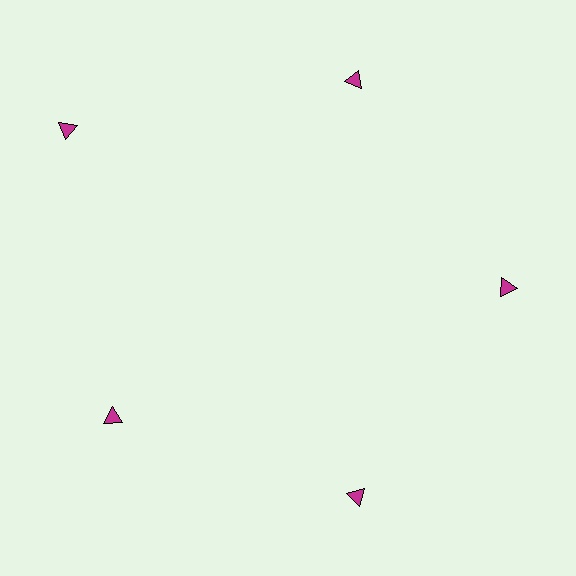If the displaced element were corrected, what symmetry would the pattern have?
It would have 5-fold rotational symmetry — the pattern would map onto itself every 72 degrees.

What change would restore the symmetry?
The symmetry would be restored by moving it inward, back onto the ring so that all 5 triangles sit at equal angles and equal distance from the center.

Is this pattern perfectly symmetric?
No. The 5 magenta triangles are arranged in a ring, but one element near the 10 o'clock position is pushed outward from the center, breaking the 5-fold rotational symmetry.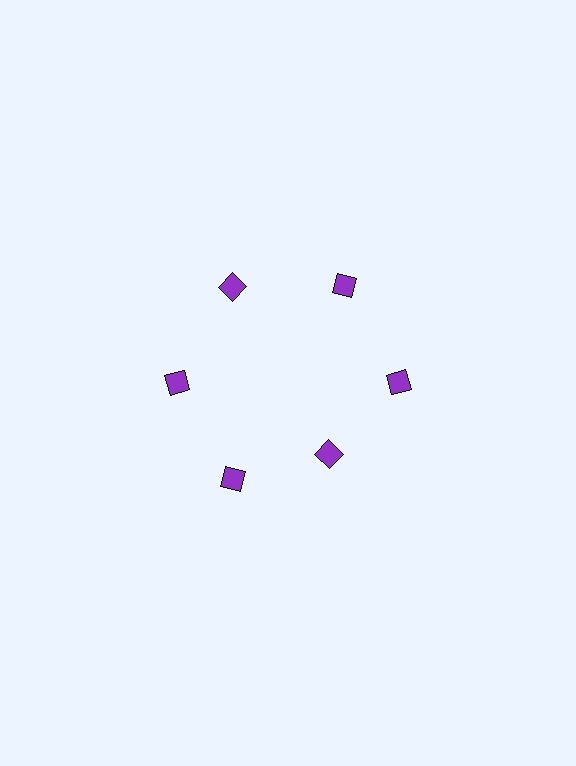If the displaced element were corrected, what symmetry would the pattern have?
It would have 6-fold rotational symmetry — the pattern would map onto itself every 60 degrees.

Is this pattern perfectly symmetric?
No. The 6 purple squares are arranged in a ring, but one element near the 5 o'clock position is pulled inward toward the center, breaking the 6-fold rotational symmetry.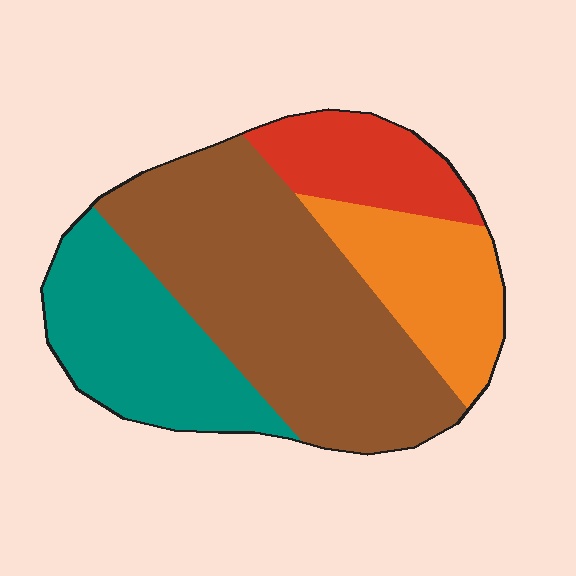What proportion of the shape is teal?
Teal takes up about one quarter (1/4) of the shape.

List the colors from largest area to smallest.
From largest to smallest: brown, teal, orange, red.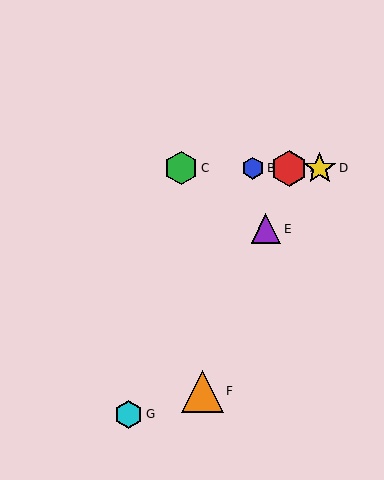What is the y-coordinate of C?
Object C is at y≈168.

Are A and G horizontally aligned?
No, A is at y≈168 and G is at y≈414.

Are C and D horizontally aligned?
Yes, both are at y≈168.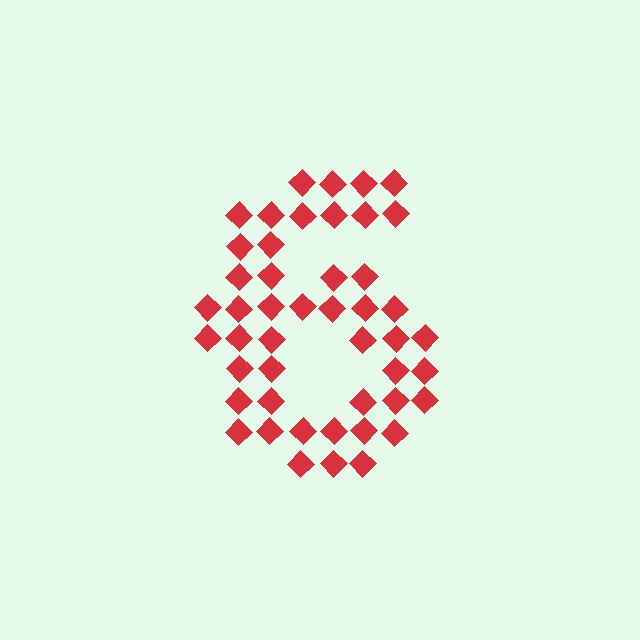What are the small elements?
The small elements are diamonds.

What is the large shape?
The large shape is the digit 6.